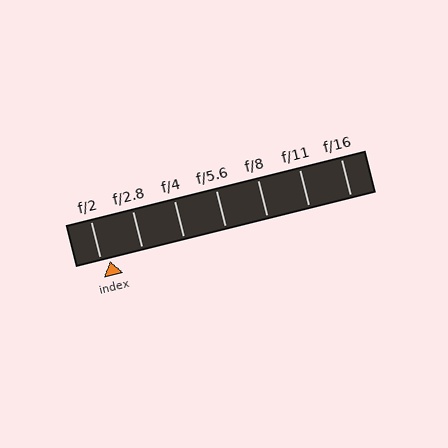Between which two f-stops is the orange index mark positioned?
The index mark is between f/2 and f/2.8.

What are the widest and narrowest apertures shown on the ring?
The widest aperture shown is f/2 and the narrowest is f/16.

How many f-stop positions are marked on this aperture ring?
There are 7 f-stop positions marked.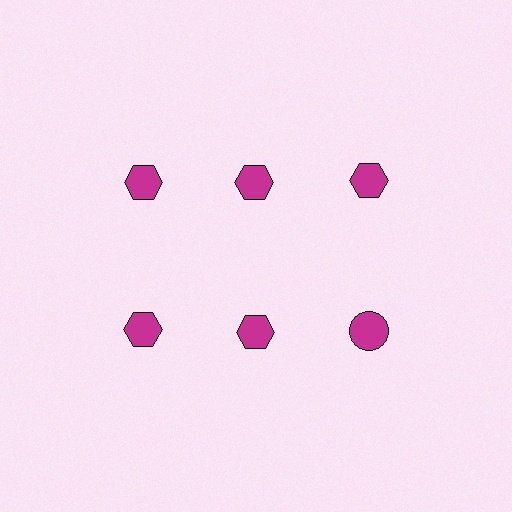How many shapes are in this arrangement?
There are 6 shapes arranged in a grid pattern.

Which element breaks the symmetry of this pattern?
The magenta circle in the second row, center column breaks the symmetry. All other shapes are magenta hexagons.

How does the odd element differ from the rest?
It has a different shape: circle instead of hexagon.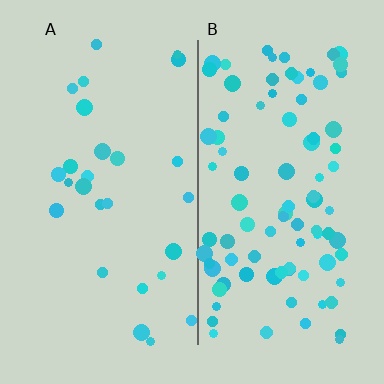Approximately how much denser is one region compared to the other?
Approximately 3.3× — region B over region A.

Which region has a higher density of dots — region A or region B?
B (the right).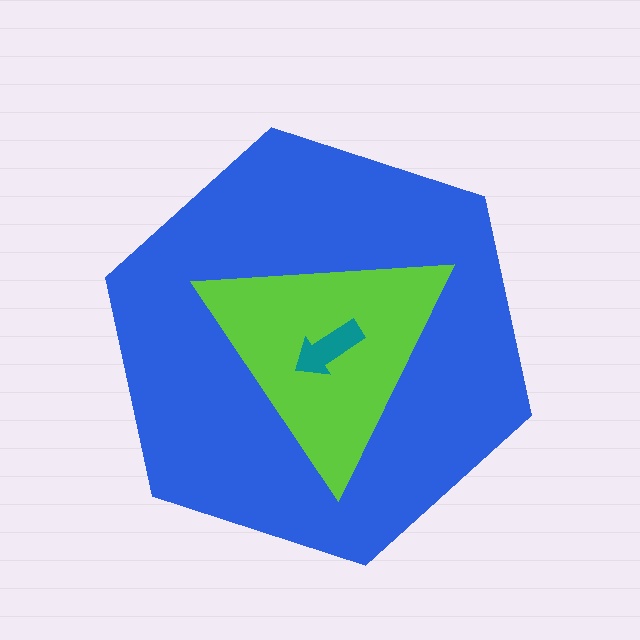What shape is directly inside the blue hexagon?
The lime triangle.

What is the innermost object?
The teal arrow.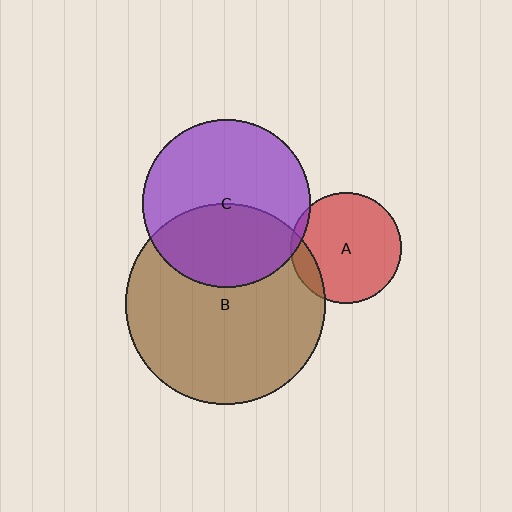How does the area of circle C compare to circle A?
Approximately 2.3 times.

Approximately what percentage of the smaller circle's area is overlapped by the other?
Approximately 5%.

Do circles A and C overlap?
Yes.